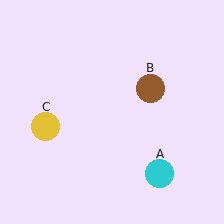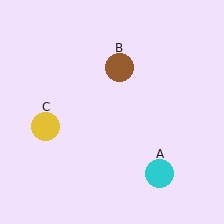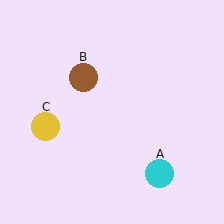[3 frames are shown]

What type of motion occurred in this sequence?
The brown circle (object B) rotated counterclockwise around the center of the scene.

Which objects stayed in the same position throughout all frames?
Cyan circle (object A) and yellow circle (object C) remained stationary.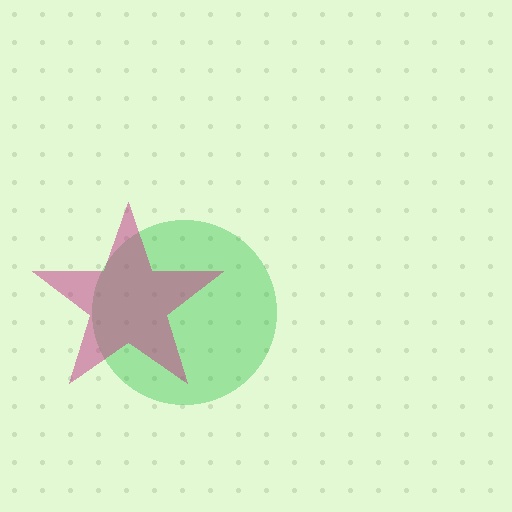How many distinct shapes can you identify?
There are 2 distinct shapes: a green circle, a magenta star.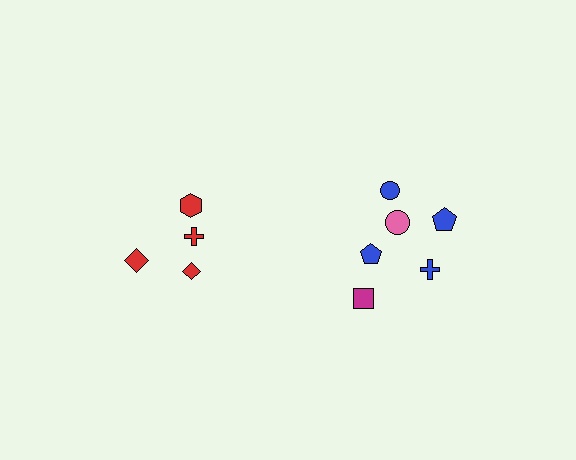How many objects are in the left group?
There are 4 objects.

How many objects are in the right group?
There are 6 objects.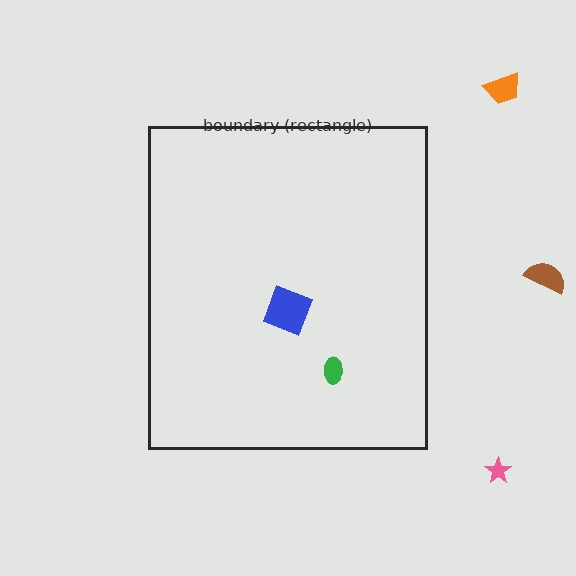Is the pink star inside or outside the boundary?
Outside.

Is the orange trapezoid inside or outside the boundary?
Outside.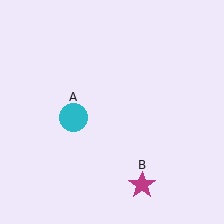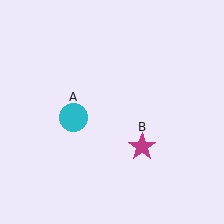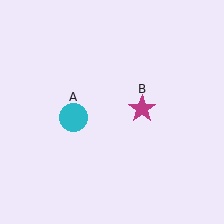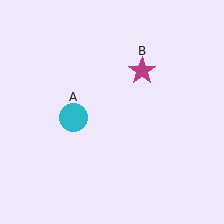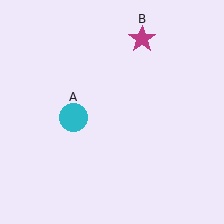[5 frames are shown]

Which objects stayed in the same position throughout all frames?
Cyan circle (object A) remained stationary.